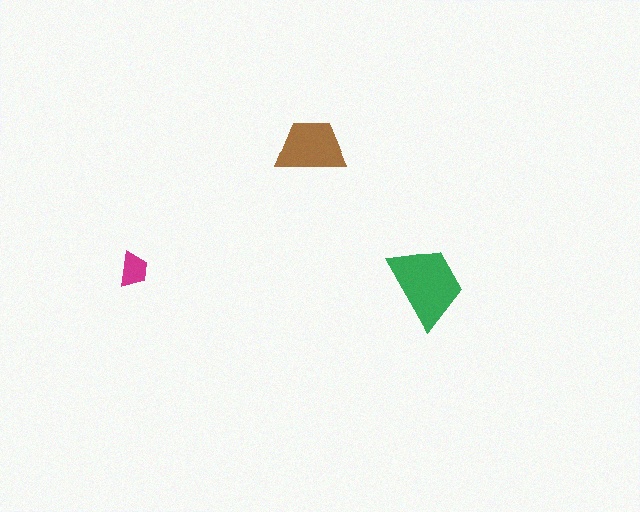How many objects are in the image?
There are 3 objects in the image.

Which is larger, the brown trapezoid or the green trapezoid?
The green one.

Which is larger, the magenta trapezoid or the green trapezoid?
The green one.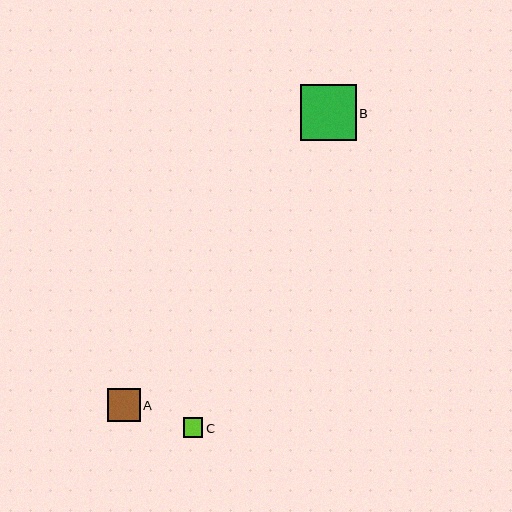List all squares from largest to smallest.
From largest to smallest: B, A, C.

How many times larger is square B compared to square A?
Square B is approximately 1.7 times the size of square A.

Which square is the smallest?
Square C is the smallest with a size of approximately 19 pixels.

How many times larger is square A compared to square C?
Square A is approximately 1.7 times the size of square C.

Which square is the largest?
Square B is the largest with a size of approximately 56 pixels.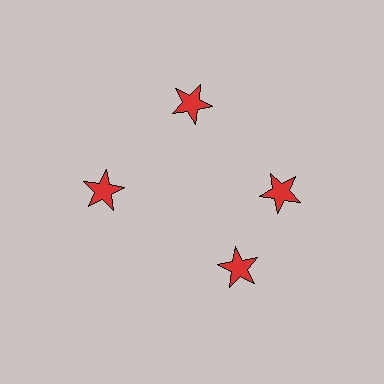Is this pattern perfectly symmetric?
No. The 4 red stars are arranged in a ring, but one element near the 6 o'clock position is rotated out of alignment along the ring, breaking the 4-fold rotational symmetry.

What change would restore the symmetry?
The symmetry would be restored by rotating it back into even spacing with its neighbors so that all 4 stars sit at equal angles and equal distance from the center.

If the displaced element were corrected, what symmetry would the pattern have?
It would have 4-fold rotational symmetry — the pattern would map onto itself every 90 degrees.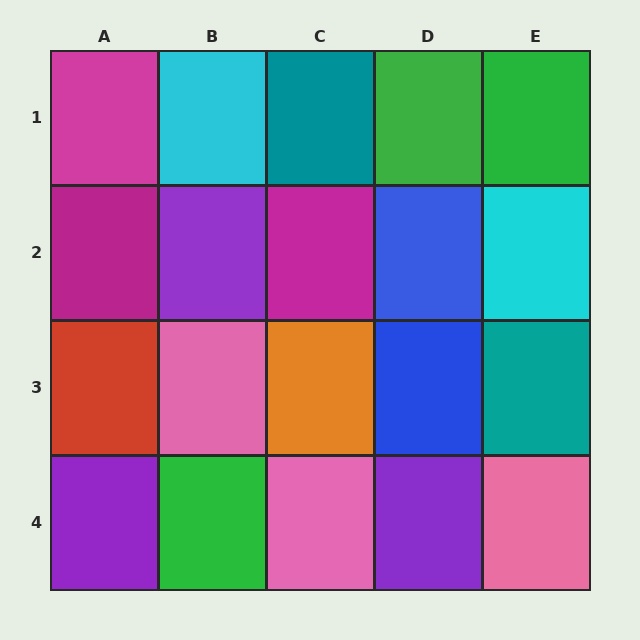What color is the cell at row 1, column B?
Cyan.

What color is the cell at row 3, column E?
Teal.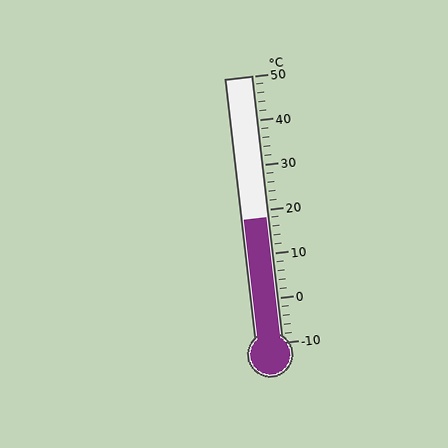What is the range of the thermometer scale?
The thermometer scale ranges from -10°C to 50°C.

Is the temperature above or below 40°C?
The temperature is below 40°C.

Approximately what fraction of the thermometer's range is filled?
The thermometer is filled to approximately 45% of its range.